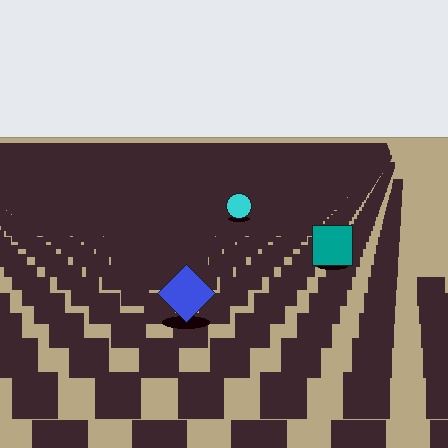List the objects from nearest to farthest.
From nearest to farthest: the blue diamond, the teal square, the cyan circle.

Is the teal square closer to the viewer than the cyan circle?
Yes. The teal square is closer — you can tell from the texture gradient: the ground texture is coarser near it.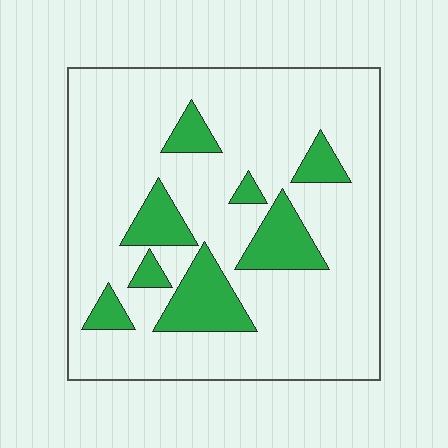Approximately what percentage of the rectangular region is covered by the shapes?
Approximately 20%.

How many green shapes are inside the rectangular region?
8.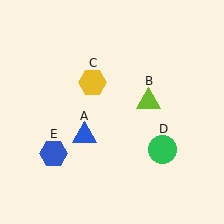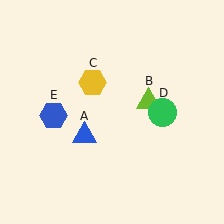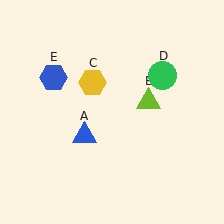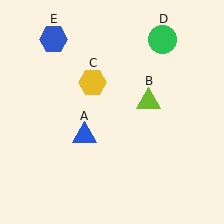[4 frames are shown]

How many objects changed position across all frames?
2 objects changed position: green circle (object D), blue hexagon (object E).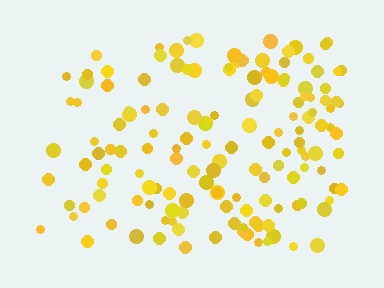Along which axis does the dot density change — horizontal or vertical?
Horizontal.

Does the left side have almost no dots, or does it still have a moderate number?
Still a moderate number, just noticeably fewer than the right.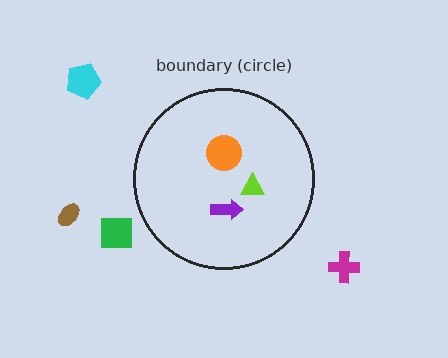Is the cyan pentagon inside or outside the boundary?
Outside.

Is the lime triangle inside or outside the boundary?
Inside.